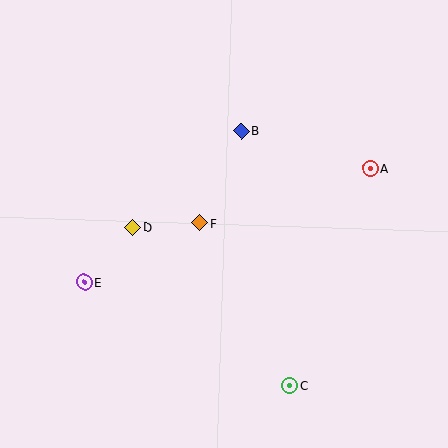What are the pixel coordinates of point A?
Point A is at (370, 168).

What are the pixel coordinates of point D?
Point D is at (132, 227).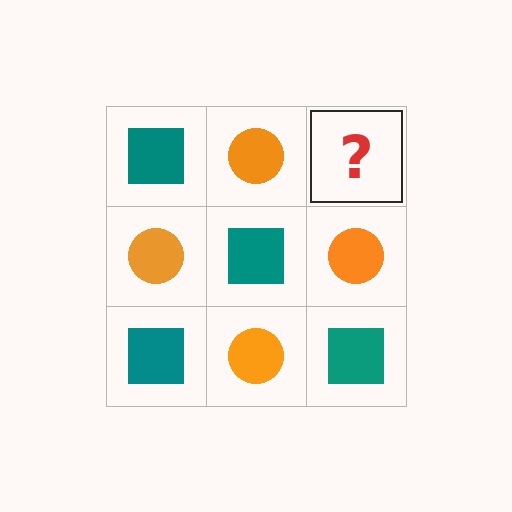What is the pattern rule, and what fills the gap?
The rule is that it alternates teal square and orange circle in a checkerboard pattern. The gap should be filled with a teal square.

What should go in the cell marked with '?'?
The missing cell should contain a teal square.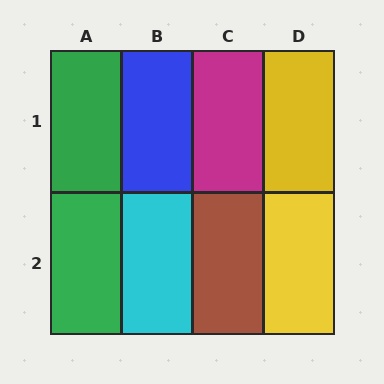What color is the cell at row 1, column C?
Magenta.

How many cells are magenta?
1 cell is magenta.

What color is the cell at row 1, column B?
Blue.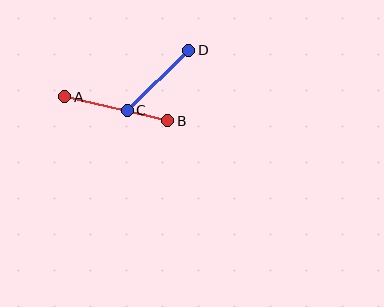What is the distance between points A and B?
The distance is approximately 106 pixels.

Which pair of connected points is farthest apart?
Points A and B are farthest apart.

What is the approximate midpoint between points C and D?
The midpoint is at approximately (158, 80) pixels.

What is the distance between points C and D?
The distance is approximately 86 pixels.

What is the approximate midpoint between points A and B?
The midpoint is at approximately (116, 109) pixels.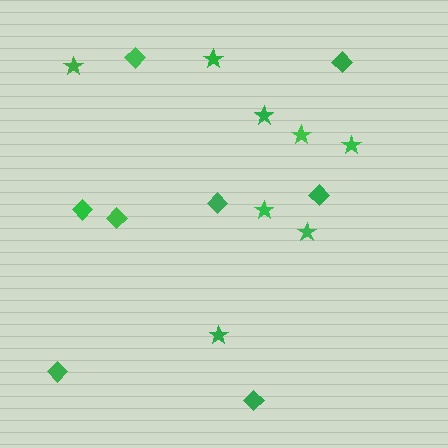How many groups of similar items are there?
There are 2 groups: one group of stars (8) and one group of diamonds (8).